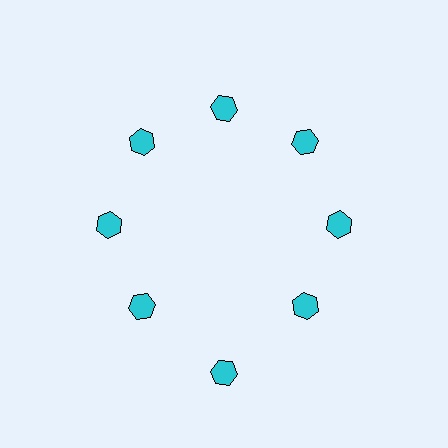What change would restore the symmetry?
The symmetry would be restored by moving it inward, back onto the ring so that all 8 hexagons sit at equal angles and equal distance from the center.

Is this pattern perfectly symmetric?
No. The 8 cyan hexagons are arranged in a ring, but one element near the 6 o'clock position is pushed outward from the center, breaking the 8-fold rotational symmetry.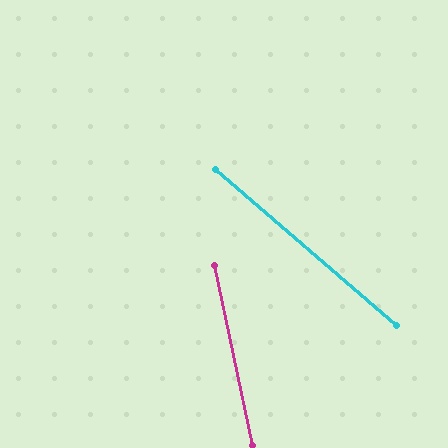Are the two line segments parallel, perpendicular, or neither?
Neither parallel nor perpendicular — they differ by about 37°.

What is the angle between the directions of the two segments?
Approximately 37 degrees.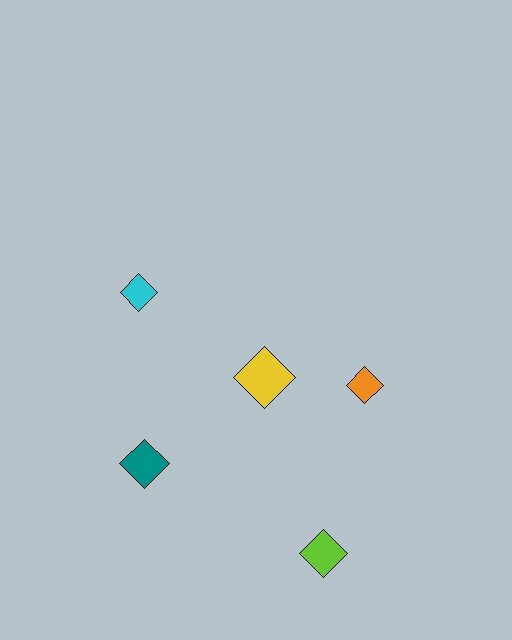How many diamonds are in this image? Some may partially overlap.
There are 5 diamonds.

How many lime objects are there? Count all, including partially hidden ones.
There is 1 lime object.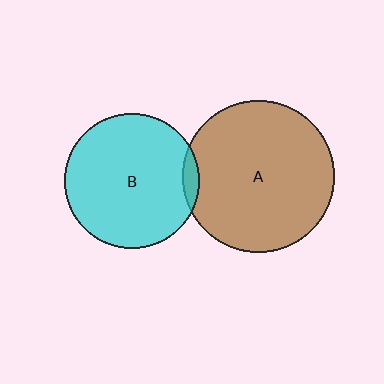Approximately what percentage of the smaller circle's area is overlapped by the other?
Approximately 5%.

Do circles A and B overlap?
Yes.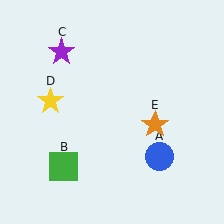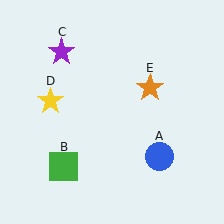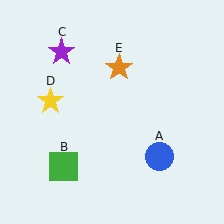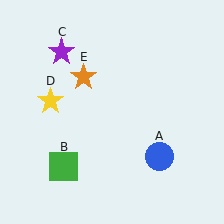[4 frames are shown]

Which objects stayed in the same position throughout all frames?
Blue circle (object A) and green square (object B) and purple star (object C) and yellow star (object D) remained stationary.